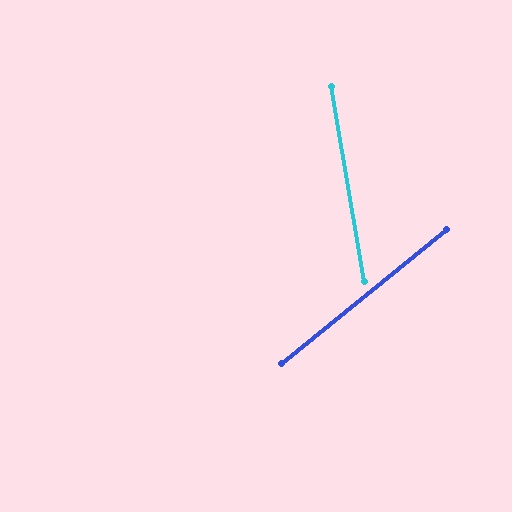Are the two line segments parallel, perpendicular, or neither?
Neither parallel nor perpendicular — they differ by about 61°.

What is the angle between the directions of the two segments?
Approximately 61 degrees.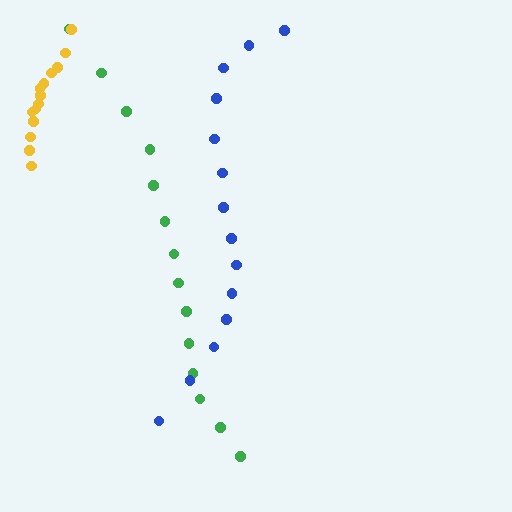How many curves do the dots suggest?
There are 3 distinct paths.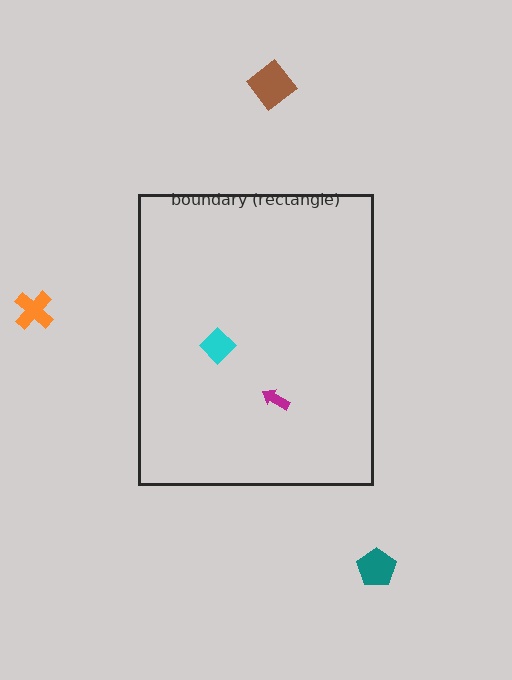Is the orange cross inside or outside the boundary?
Outside.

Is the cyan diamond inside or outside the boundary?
Inside.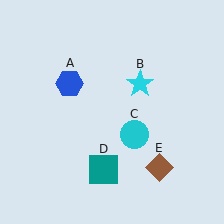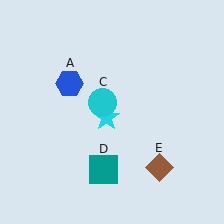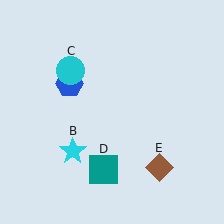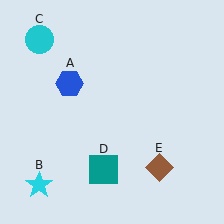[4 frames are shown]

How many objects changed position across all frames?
2 objects changed position: cyan star (object B), cyan circle (object C).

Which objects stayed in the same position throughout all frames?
Blue hexagon (object A) and teal square (object D) and brown diamond (object E) remained stationary.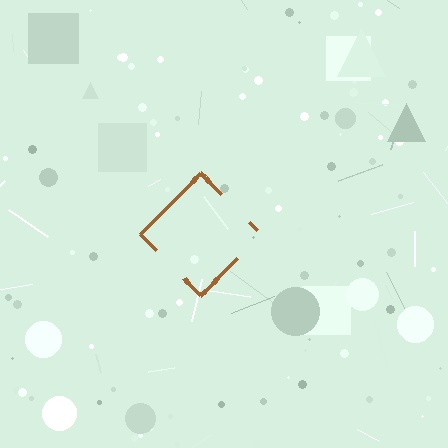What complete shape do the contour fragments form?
The contour fragments form a diamond.